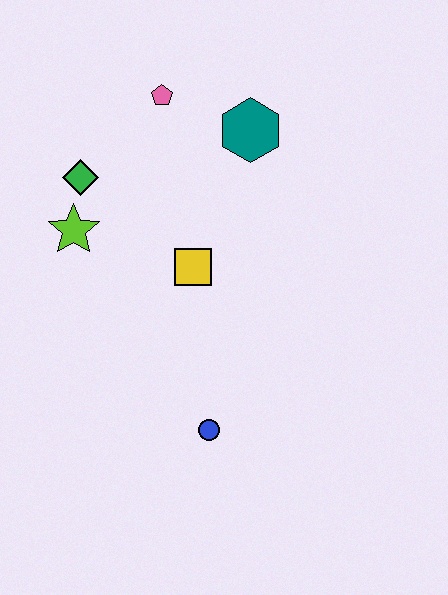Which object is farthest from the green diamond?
The blue circle is farthest from the green diamond.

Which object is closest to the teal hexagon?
The pink pentagon is closest to the teal hexagon.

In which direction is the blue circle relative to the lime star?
The blue circle is below the lime star.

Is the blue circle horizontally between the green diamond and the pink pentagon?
No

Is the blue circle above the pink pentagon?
No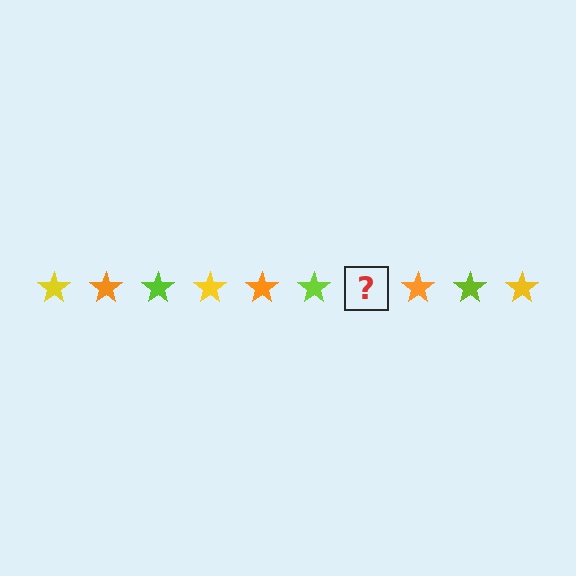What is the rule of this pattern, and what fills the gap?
The rule is that the pattern cycles through yellow, orange, lime stars. The gap should be filled with a yellow star.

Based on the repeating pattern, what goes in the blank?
The blank should be a yellow star.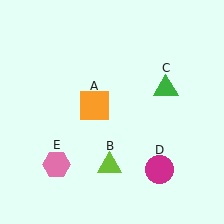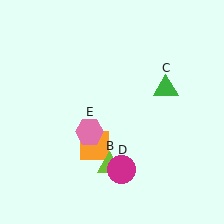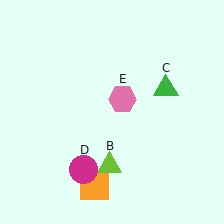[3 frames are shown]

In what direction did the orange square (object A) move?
The orange square (object A) moved down.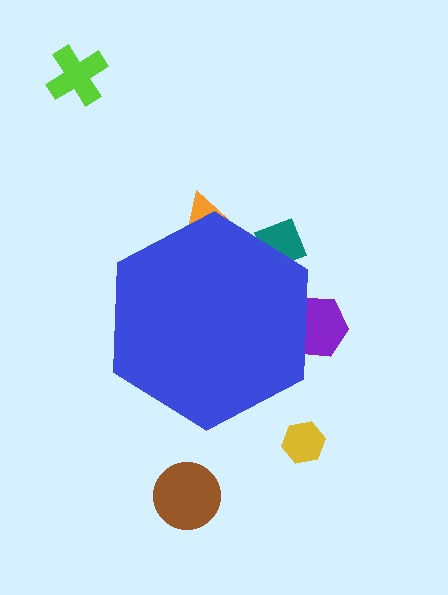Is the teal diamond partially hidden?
Yes, the teal diamond is partially hidden behind the blue hexagon.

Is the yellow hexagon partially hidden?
No, the yellow hexagon is fully visible.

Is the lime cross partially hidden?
No, the lime cross is fully visible.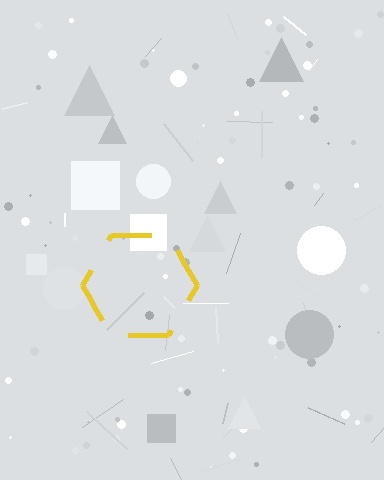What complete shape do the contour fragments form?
The contour fragments form a hexagon.